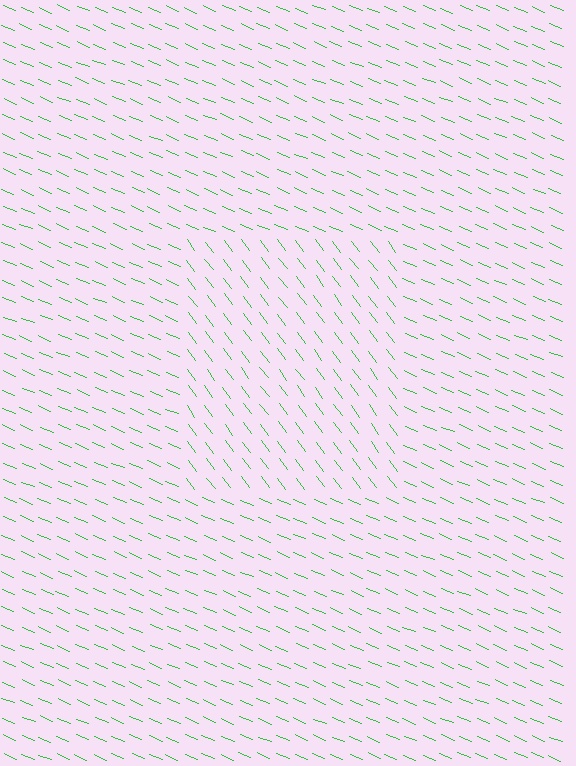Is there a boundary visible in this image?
Yes, there is a texture boundary formed by a change in line orientation.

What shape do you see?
I see a rectangle.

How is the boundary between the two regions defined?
The boundary is defined purely by a change in line orientation (approximately 31 degrees difference). All lines are the same color and thickness.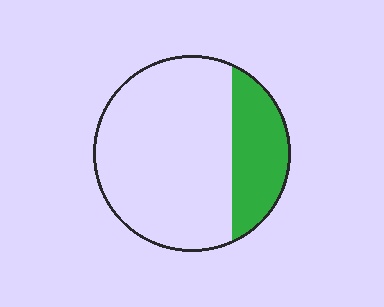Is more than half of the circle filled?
No.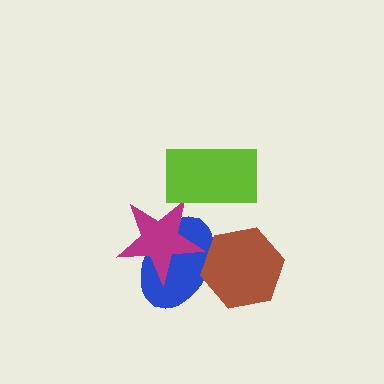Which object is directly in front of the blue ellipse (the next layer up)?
The brown hexagon is directly in front of the blue ellipse.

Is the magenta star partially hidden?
No, no other shape covers it.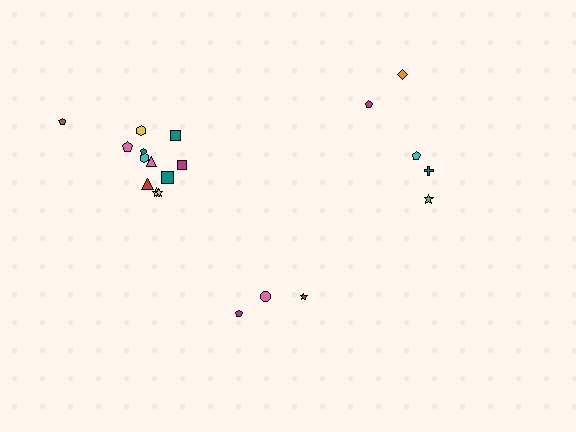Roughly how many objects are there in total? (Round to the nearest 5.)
Roughly 20 objects in total.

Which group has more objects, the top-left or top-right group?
The top-left group.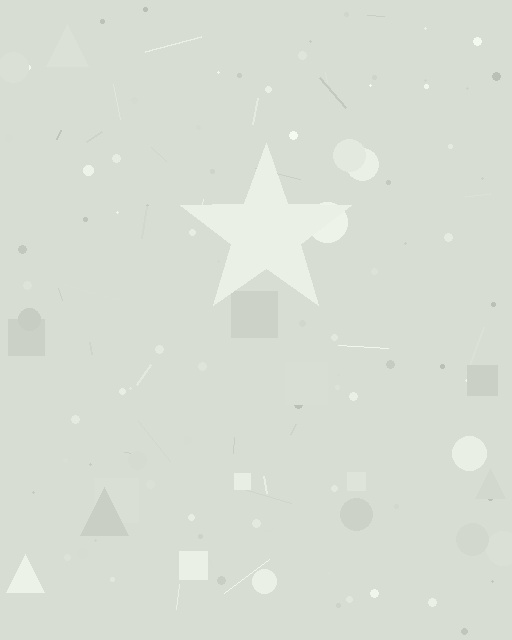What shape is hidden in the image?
A star is hidden in the image.